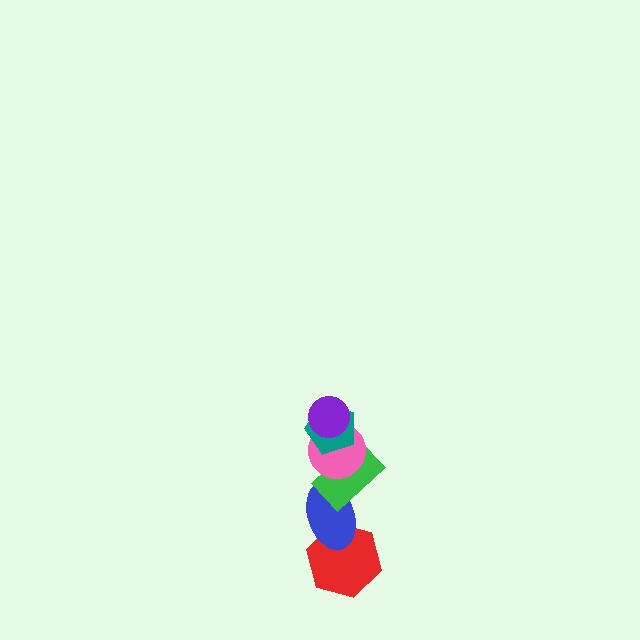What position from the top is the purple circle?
The purple circle is 1st from the top.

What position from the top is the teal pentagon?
The teal pentagon is 2nd from the top.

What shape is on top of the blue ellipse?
The green rectangle is on top of the blue ellipse.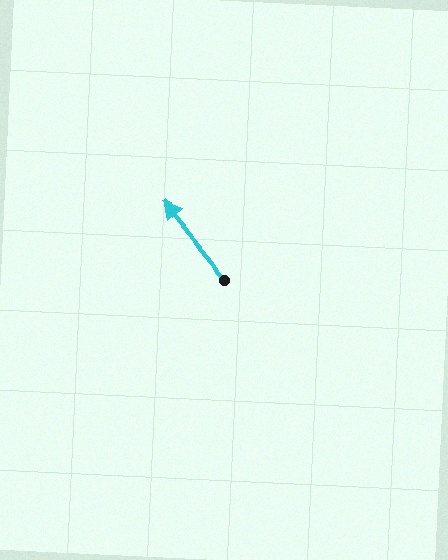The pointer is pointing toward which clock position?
Roughly 11 o'clock.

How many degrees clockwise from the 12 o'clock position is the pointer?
Approximately 320 degrees.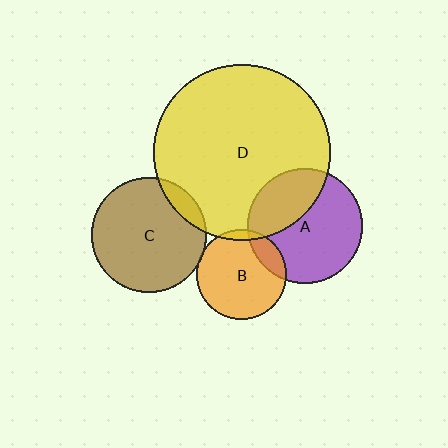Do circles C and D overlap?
Yes.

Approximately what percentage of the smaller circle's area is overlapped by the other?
Approximately 10%.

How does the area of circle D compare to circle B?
Approximately 3.8 times.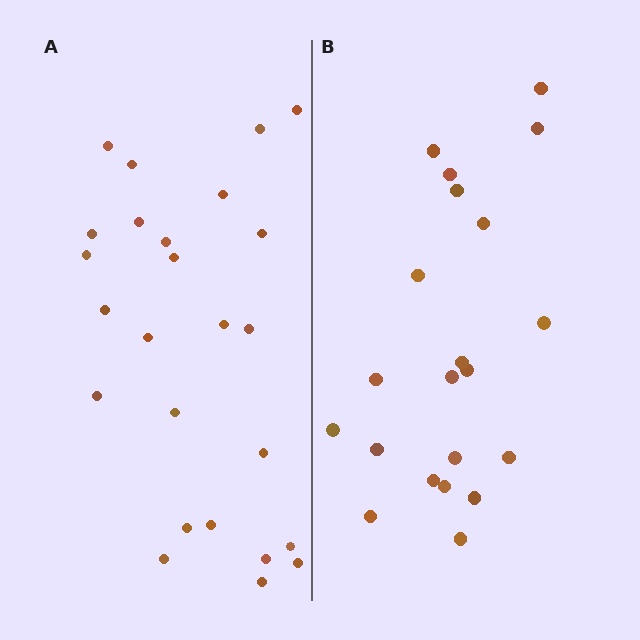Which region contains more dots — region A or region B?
Region A (the left region) has more dots.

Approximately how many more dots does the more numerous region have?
Region A has about 4 more dots than region B.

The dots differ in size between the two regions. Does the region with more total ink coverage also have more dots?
No. Region B has more total ink coverage because its dots are larger, but region A actually contains more individual dots. Total area can be misleading — the number of items is what matters here.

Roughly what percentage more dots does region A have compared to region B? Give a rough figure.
About 20% more.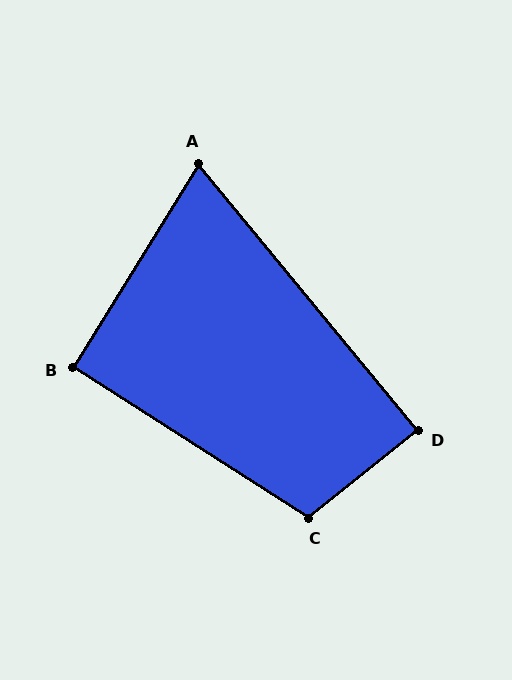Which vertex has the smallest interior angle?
A, at approximately 71 degrees.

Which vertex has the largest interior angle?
C, at approximately 109 degrees.